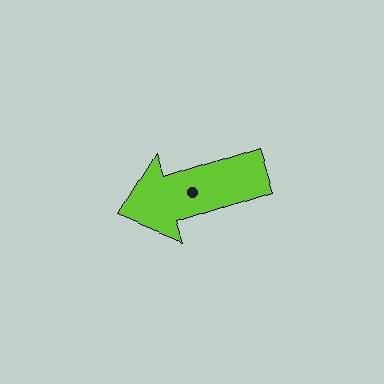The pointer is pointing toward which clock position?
Roughly 8 o'clock.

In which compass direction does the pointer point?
West.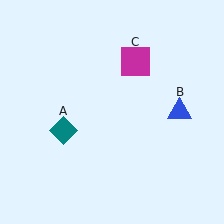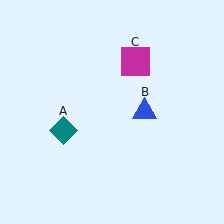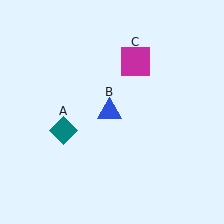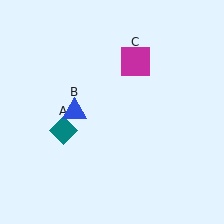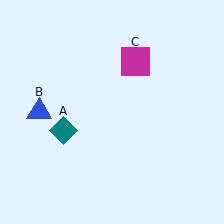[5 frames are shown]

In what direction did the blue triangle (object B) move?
The blue triangle (object B) moved left.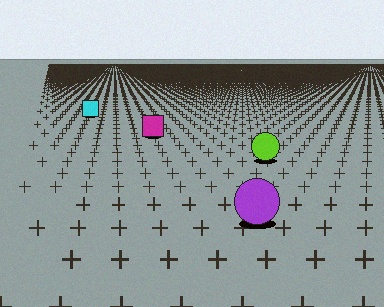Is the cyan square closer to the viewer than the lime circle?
No. The lime circle is closer — you can tell from the texture gradient: the ground texture is coarser near it.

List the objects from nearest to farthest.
From nearest to farthest: the purple circle, the lime circle, the magenta square, the cyan square.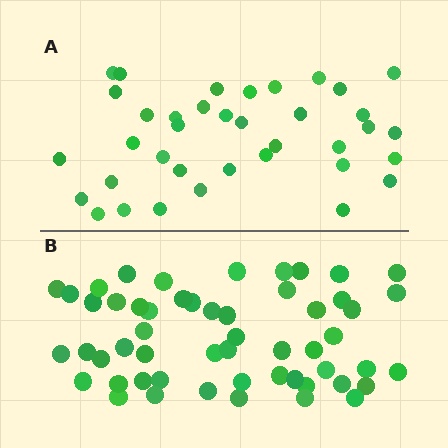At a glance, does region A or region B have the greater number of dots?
Region B (the bottom region) has more dots.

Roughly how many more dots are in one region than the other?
Region B has approximately 15 more dots than region A.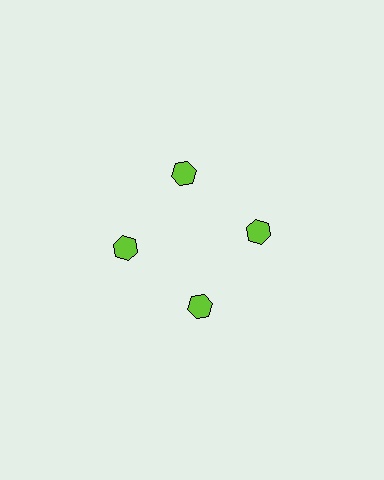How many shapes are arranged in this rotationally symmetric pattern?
There are 4 shapes, arranged in 4 groups of 1.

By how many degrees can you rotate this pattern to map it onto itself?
The pattern maps onto itself every 90 degrees of rotation.